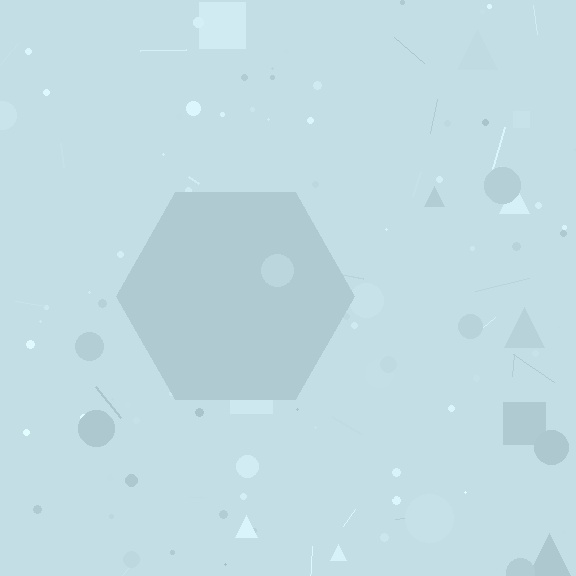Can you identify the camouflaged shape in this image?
The camouflaged shape is a hexagon.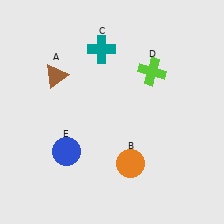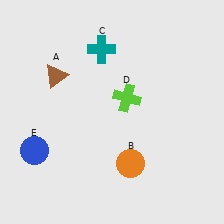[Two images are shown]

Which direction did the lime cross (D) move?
The lime cross (D) moved down.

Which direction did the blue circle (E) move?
The blue circle (E) moved left.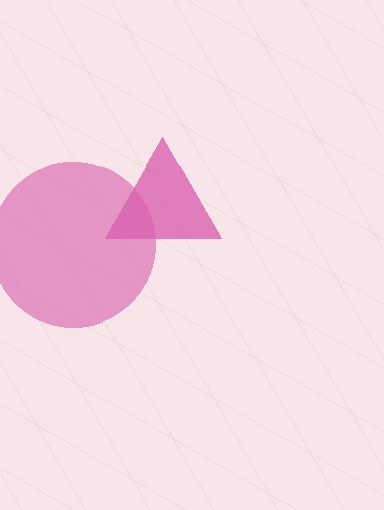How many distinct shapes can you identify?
There are 2 distinct shapes: a magenta triangle, a pink circle.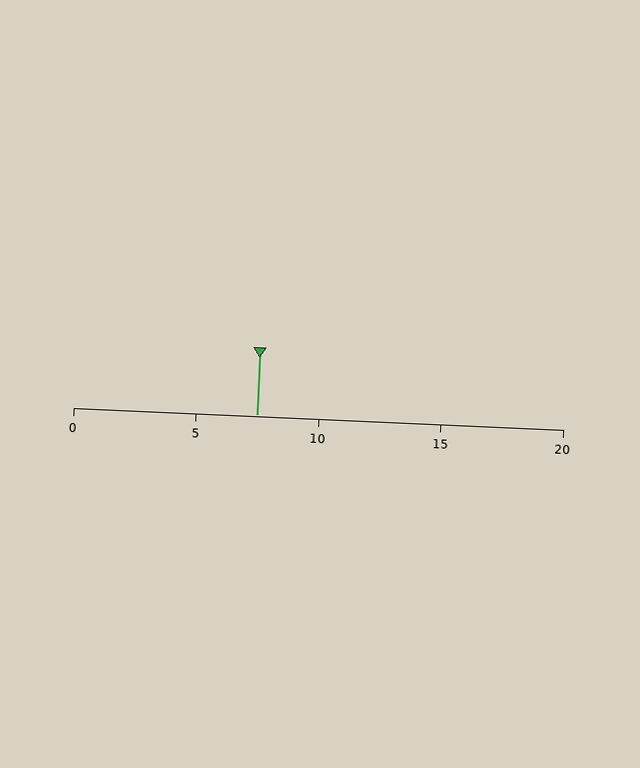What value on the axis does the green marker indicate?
The marker indicates approximately 7.5.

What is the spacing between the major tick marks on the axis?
The major ticks are spaced 5 apart.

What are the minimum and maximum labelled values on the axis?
The axis runs from 0 to 20.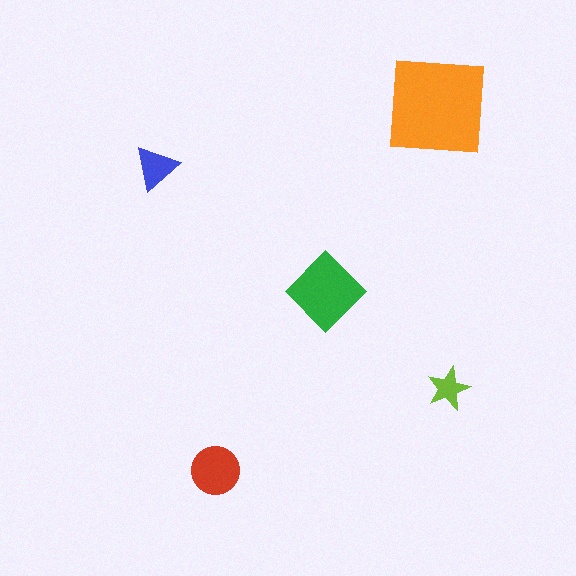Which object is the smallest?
The lime star.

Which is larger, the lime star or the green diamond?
The green diamond.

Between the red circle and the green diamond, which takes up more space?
The green diamond.